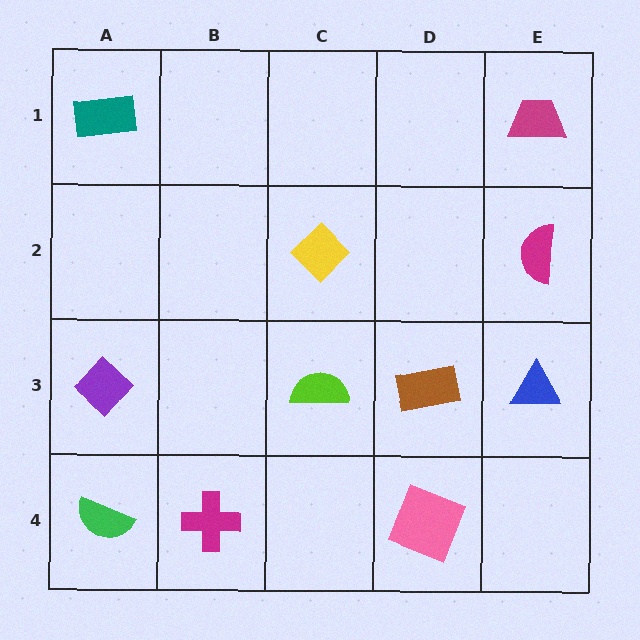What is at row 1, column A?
A teal rectangle.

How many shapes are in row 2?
2 shapes.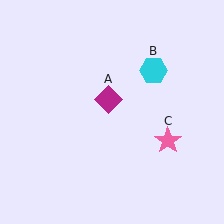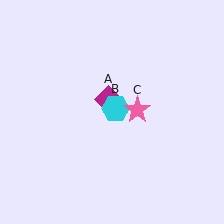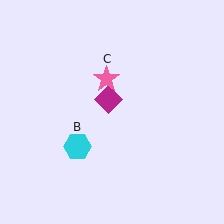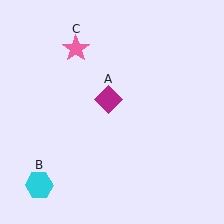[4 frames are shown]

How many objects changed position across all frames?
2 objects changed position: cyan hexagon (object B), pink star (object C).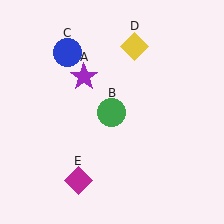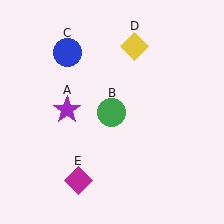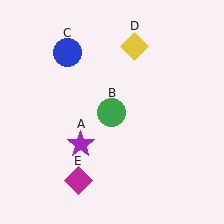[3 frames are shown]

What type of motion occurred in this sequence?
The purple star (object A) rotated counterclockwise around the center of the scene.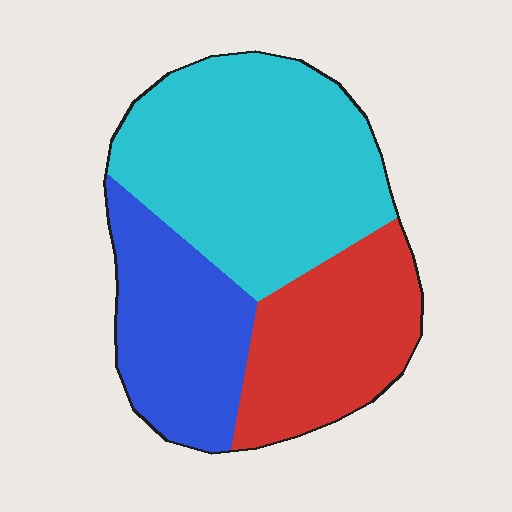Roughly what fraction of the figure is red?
Red covers roughly 25% of the figure.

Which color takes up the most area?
Cyan, at roughly 45%.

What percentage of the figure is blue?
Blue covers about 25% of the figure.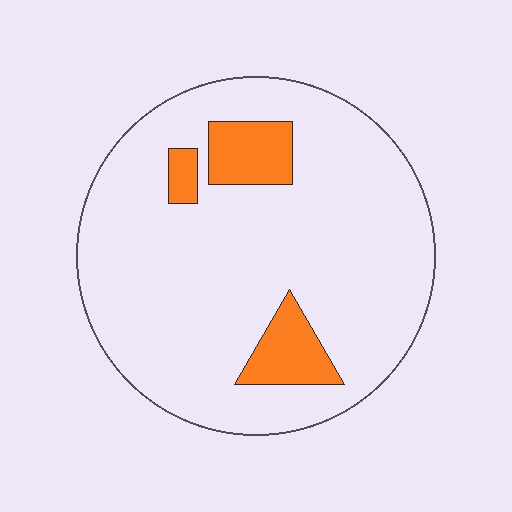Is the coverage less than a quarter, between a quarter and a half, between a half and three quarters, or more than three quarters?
Less than a quarter.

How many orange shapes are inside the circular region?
3.